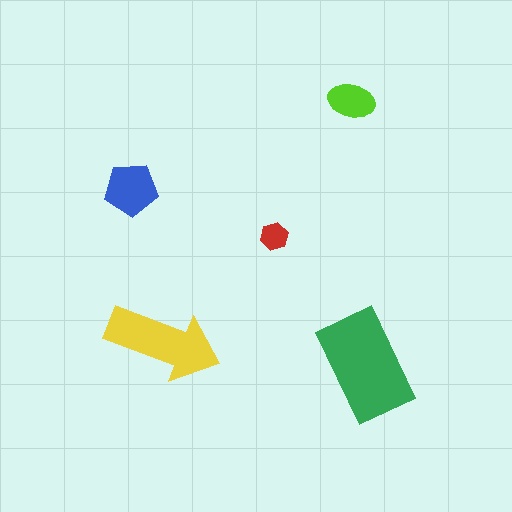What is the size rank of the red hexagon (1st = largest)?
5th.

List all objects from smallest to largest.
The red hexagon, the lime ellipse, the blue pentagon, the yellow arrow, the green rectangle.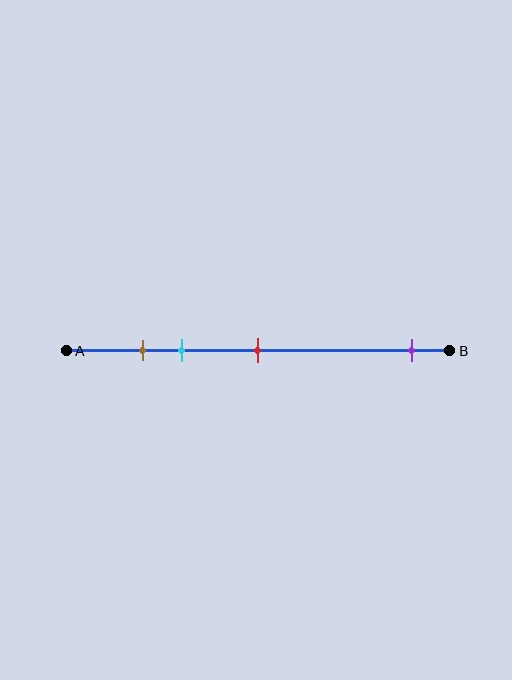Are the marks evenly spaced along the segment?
No, the marks are not evenly spaced.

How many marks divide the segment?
There are 4 marks dividing the segment.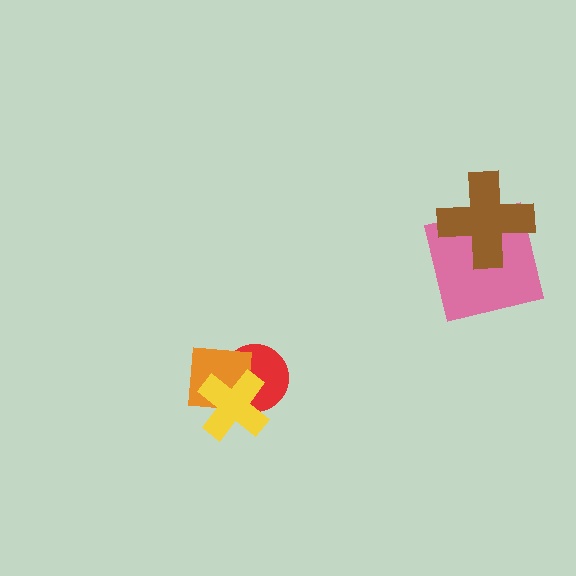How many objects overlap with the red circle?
2 objects overlap with the red circle.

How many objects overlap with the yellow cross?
2 objects overlap with the yellow cross.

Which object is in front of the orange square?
The yellow cross is in front of the orange square.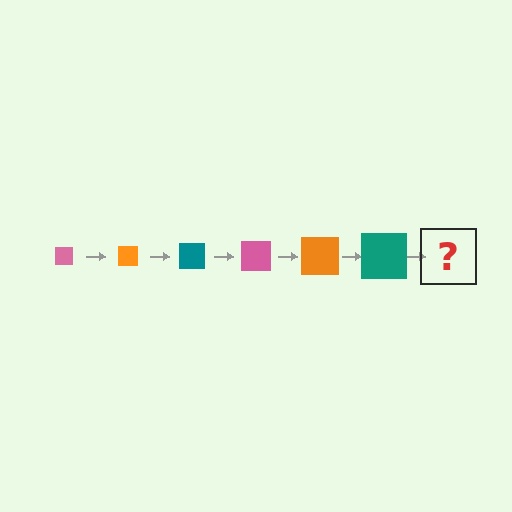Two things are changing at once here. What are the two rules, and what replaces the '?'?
The two rules are that the square grows larger each step and the color cycles through pink, orange, and teal. The '?' should be a pink square, larger than the previous one.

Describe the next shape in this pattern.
It should be a pink square, larger than the previous one.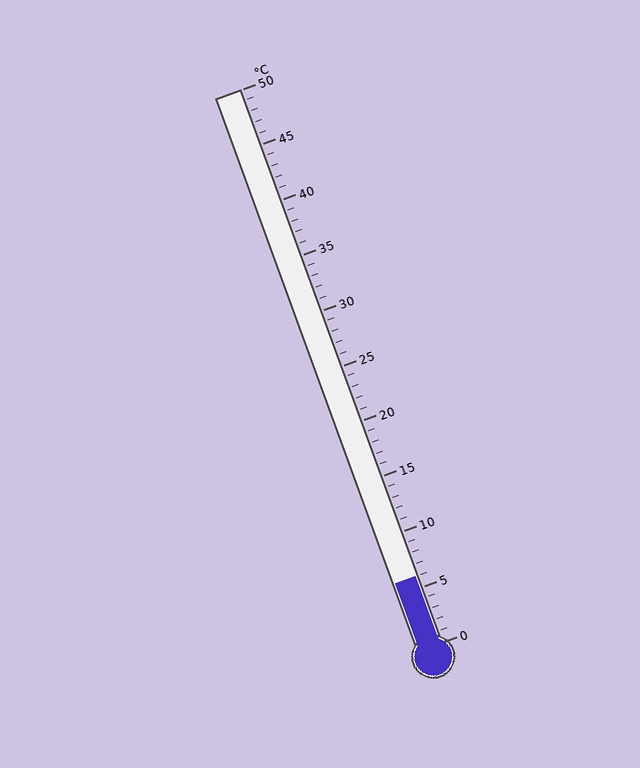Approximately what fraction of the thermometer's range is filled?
The thermometer is filled to approximately 10% of its range.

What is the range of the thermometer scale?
The thermometer scale ranges from 0°C to 50°C.